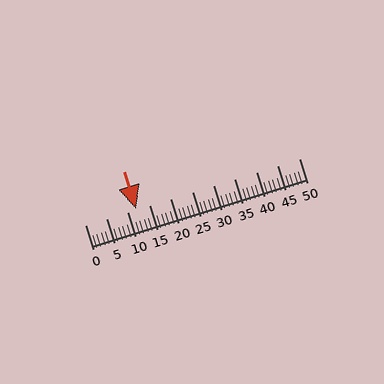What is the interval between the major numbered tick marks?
The major tick marks are spaced 5 units apart.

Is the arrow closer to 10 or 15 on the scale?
The arrow is closer to 10.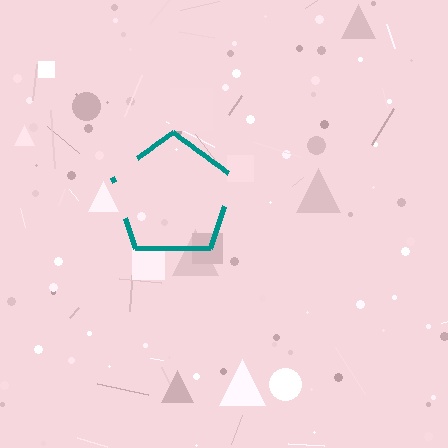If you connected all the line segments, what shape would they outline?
They would outline a pentagon.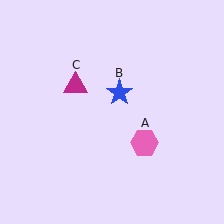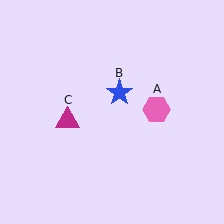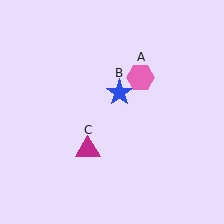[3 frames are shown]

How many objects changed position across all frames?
2 objects changed position: pink hexagon (object A), magenta triangle (object C).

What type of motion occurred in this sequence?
The pink hexagon (object A), magenta triangle (object C) rotated counterclockwise around the center of the scene.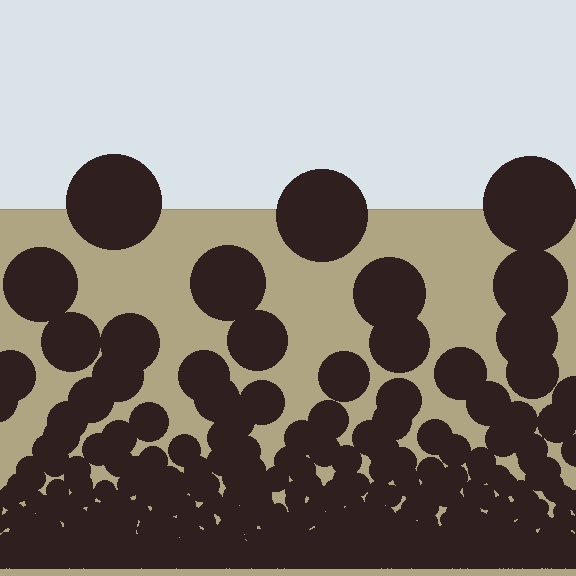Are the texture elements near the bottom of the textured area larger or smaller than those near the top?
Smaller. The gradient is inverted — elements near the bottom are smaller and denser.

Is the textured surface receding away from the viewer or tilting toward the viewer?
The surface appears to tilt toward the viewer. Texture elements get larger and sparser toward the top.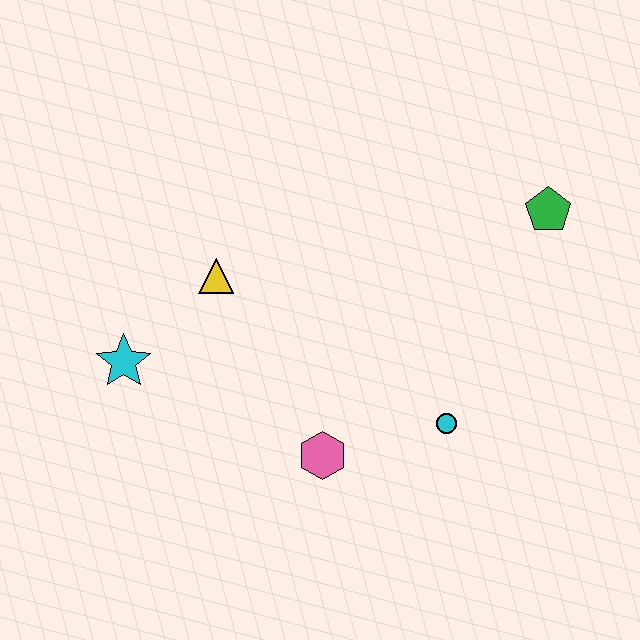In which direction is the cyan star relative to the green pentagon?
The cyan star is to the left of the green pentagon.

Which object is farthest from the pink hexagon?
The green pentagon is farthest from the pink hexagon.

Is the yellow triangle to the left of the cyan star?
No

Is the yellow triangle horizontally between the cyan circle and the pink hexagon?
No